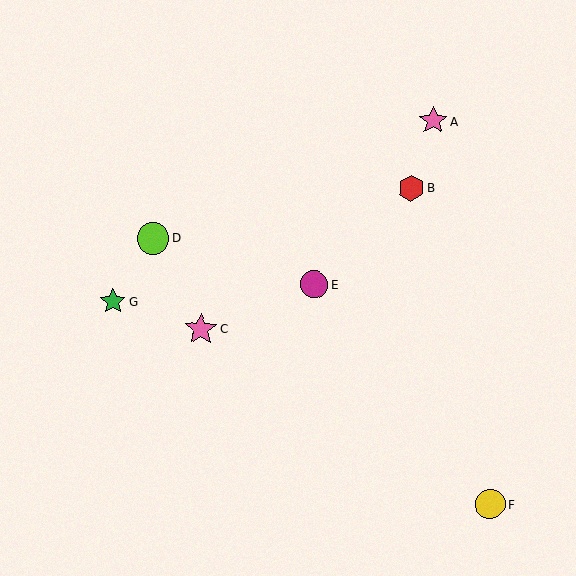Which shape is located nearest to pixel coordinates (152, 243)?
The lime circle (labeled D) at (153, 238) is nearest to that location.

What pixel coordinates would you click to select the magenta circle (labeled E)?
Click at (314, 284) to select the magenta circle E.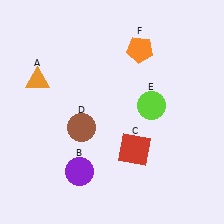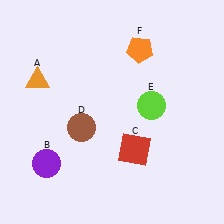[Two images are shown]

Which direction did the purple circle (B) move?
The purple circle (B) moved left.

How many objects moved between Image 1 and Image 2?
1 object moved between the two images.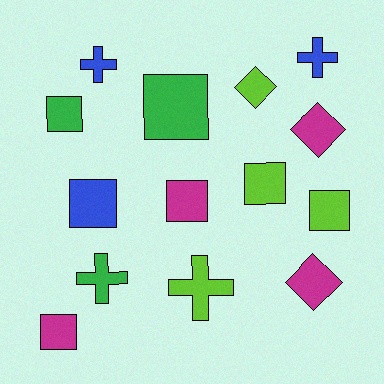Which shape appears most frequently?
Square, with 7 objects.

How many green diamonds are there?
There are no green diamonds.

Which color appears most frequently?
Magenta, with 4 objects.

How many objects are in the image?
There are 14 objects.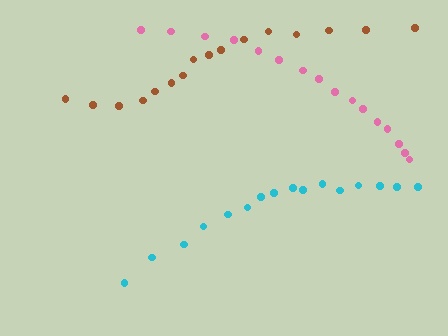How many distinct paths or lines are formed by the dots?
There are 3 distinct paths.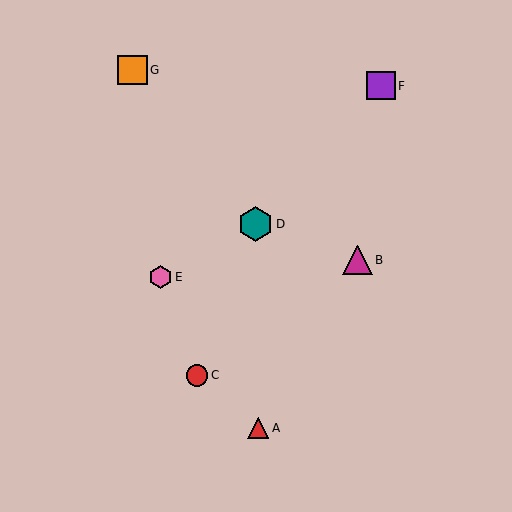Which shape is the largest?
The teal hexagon (labeled D) is the largest.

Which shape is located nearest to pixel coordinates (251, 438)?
The red triangle (labeled A) at (258, 428) is nearest to that location.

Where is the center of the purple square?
The center of the purple square is at (381, 86).